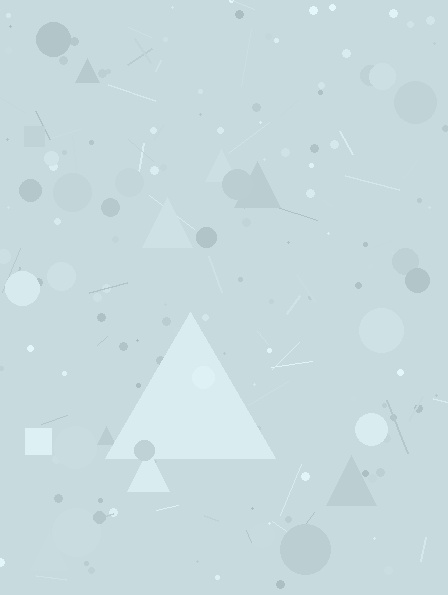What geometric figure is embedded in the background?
A triangle is embedded in the background.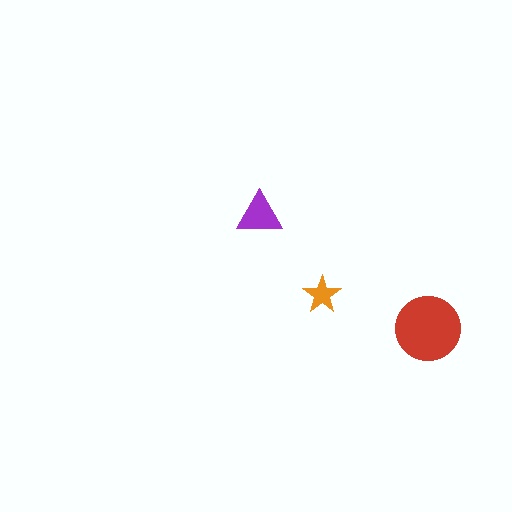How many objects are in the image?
There are 3 objects in the image.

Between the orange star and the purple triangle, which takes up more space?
The purple triangle.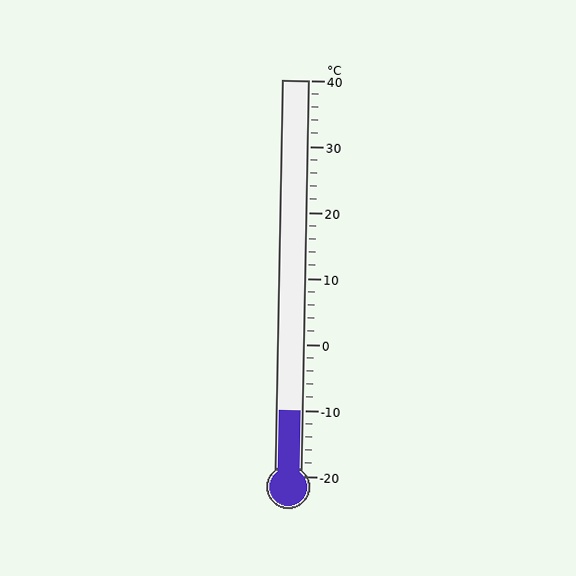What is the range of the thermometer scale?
The thermometer scale ranges from -20°C to 40°C.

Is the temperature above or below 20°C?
The temperature is below 20°C.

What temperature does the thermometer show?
The thermometer shows approximately -10°C.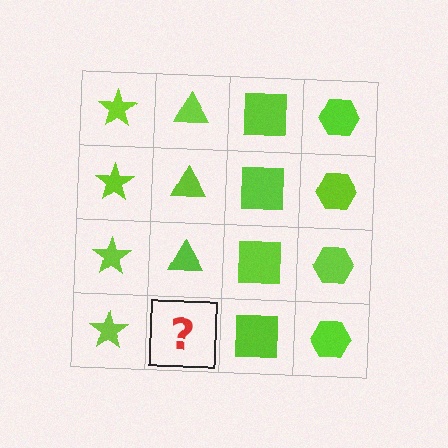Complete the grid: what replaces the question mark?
The question mark should be replaced with a lime triangle.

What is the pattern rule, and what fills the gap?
The rule is that each column has a consistent shape. The gap should be filled with a lime triangle.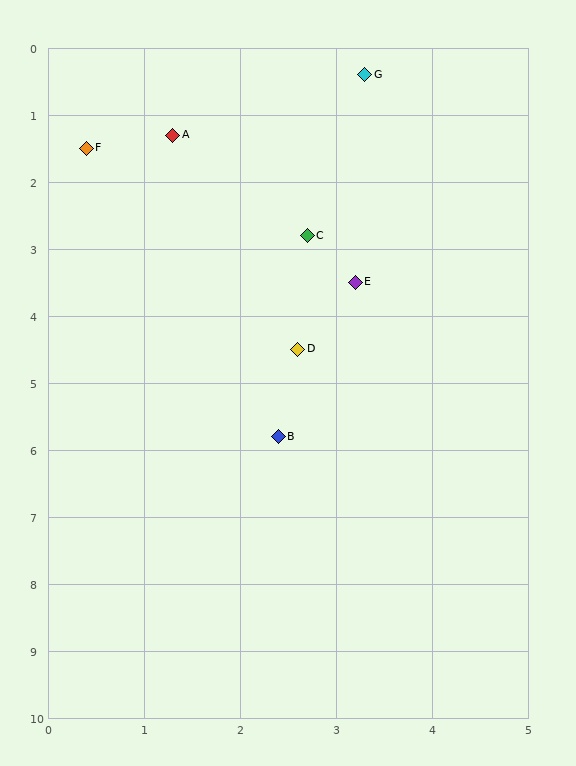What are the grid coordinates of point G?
Point G is at approximately (3.3, 0.4).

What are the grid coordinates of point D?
Point D is at approximately (2.6, 4.5).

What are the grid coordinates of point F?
Point F is at approximately (0.4, 1.5).